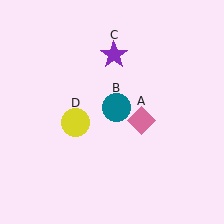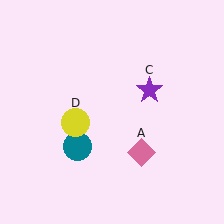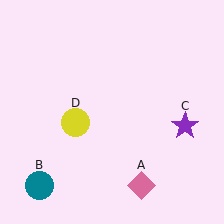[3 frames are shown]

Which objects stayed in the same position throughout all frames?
Yellow circle (object D) remained stationary.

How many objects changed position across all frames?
3 objects changed position: pink diamond (object A), teal circle (object B), purple star (object C).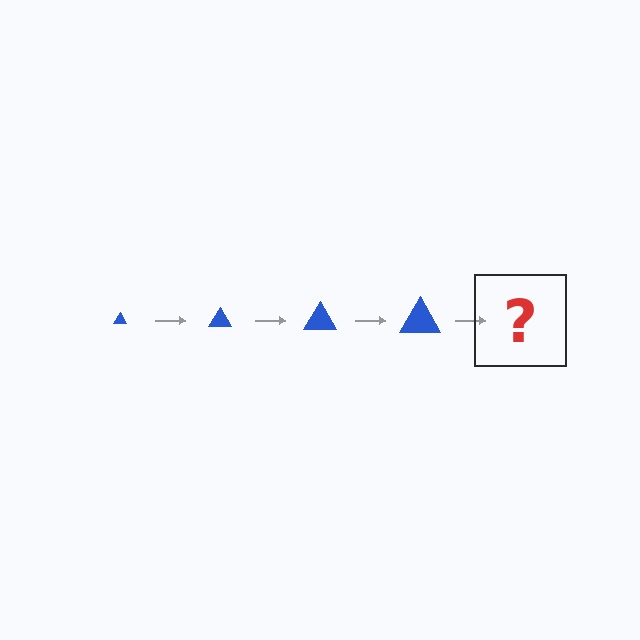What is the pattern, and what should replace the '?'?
The pattern is that the triangle gets progressively larger each step. The '?' should be a blue triangle, larger than the previous one.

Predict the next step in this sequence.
The next step is a blue triangle, larger than the previous one.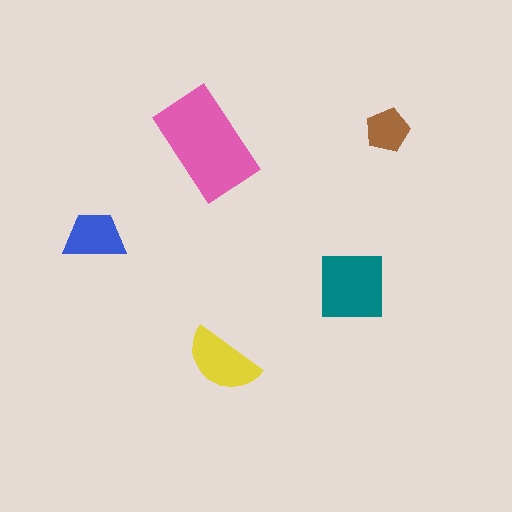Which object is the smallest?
The brown pentagon.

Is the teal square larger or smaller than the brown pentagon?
Larger.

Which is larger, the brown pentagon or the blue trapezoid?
The blue trapezoid.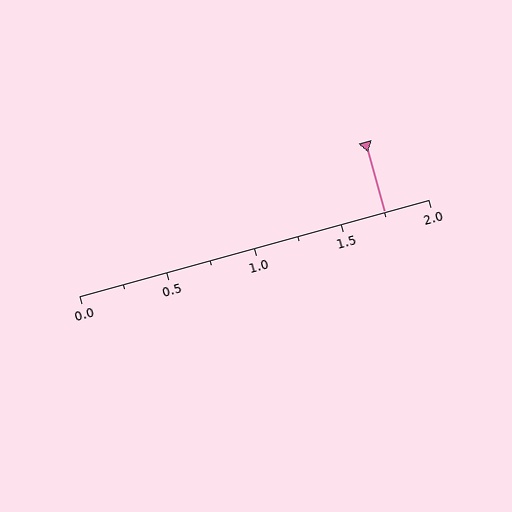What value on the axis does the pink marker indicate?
The marker indicates approximately 1.75.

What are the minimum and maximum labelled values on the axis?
The axis runs from 0.0 to 2.0.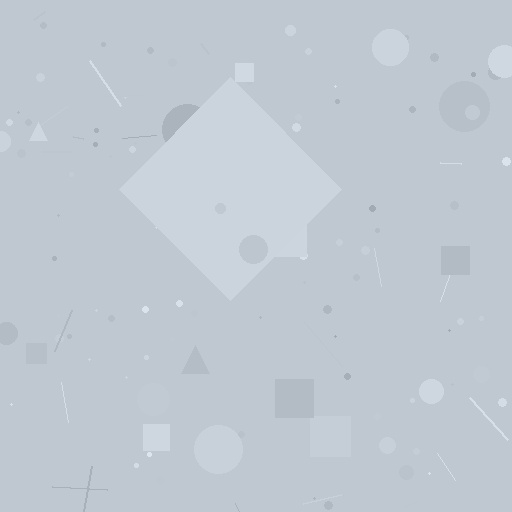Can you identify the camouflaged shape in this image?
The camouflaged shape is a diamond.